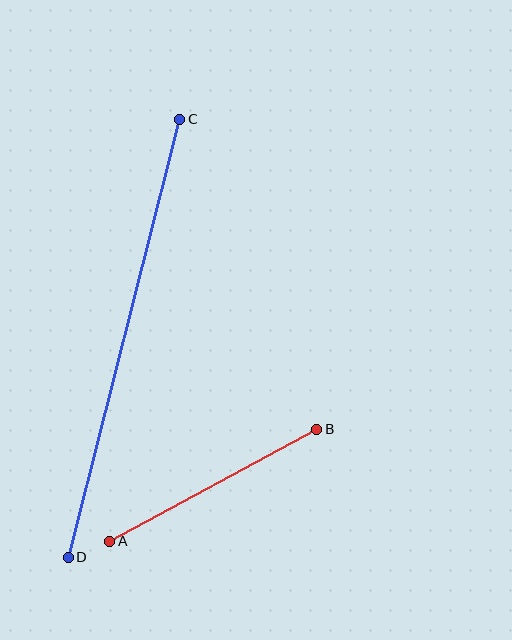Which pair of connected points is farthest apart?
Points C and D are farthest apart.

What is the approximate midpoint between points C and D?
The midpoint is at approximately (124, 338) pixels.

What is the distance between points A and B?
The distance is approximately 235 pixels.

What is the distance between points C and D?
The distance is approximately 452 pixels.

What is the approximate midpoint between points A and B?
The midpoint is at approximately (213, 485) pixels.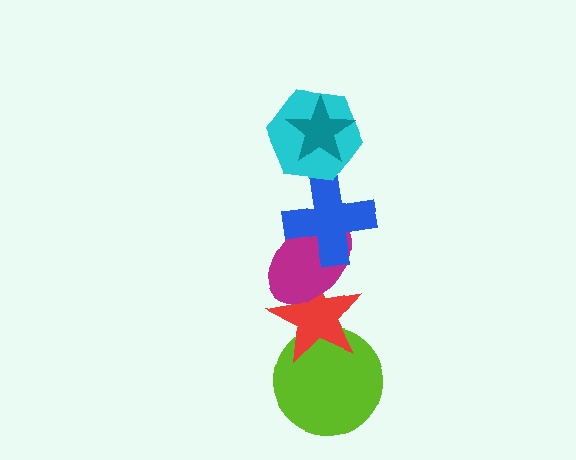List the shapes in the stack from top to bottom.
From top to bottom: the teal star, the cyan hexagon, the blue cross, the magenta ellipse, the red star, the lime circle.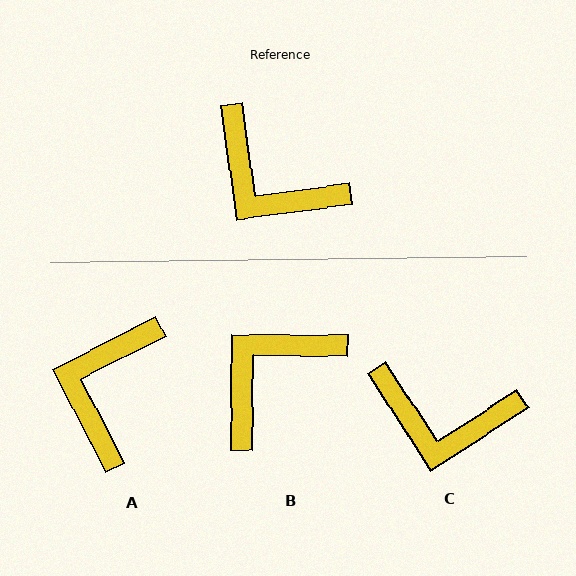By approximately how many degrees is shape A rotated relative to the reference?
Approximately 71 degrees clockwise.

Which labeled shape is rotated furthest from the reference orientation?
B, about 98 degrees away.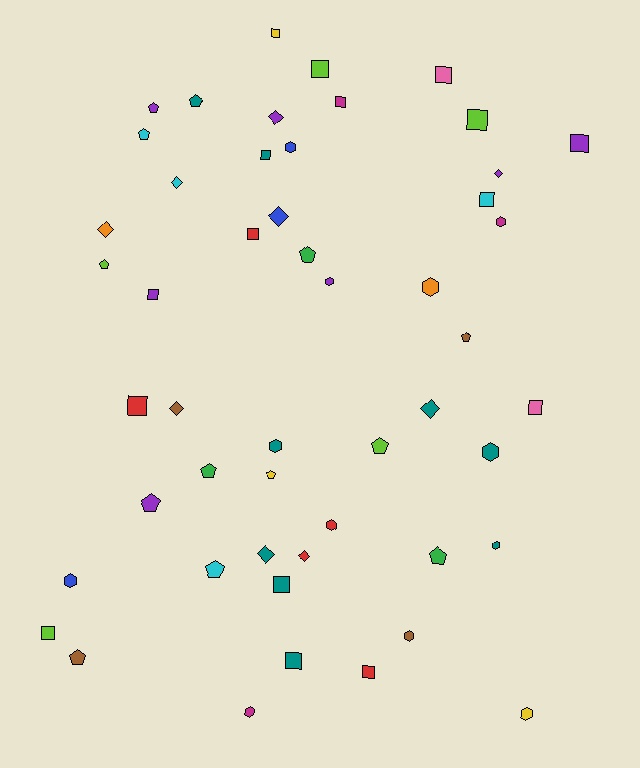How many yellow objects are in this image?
There are 3 yellow objects.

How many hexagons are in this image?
There are 12 hexagons.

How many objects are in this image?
There are 50 objects.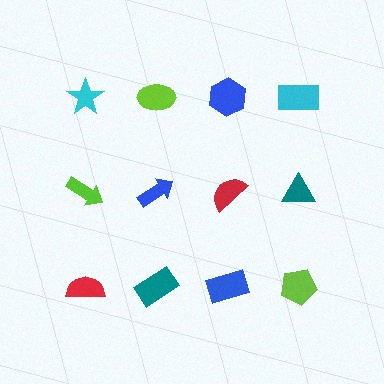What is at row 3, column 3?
A blue rectangle.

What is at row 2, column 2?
A blue arrow.